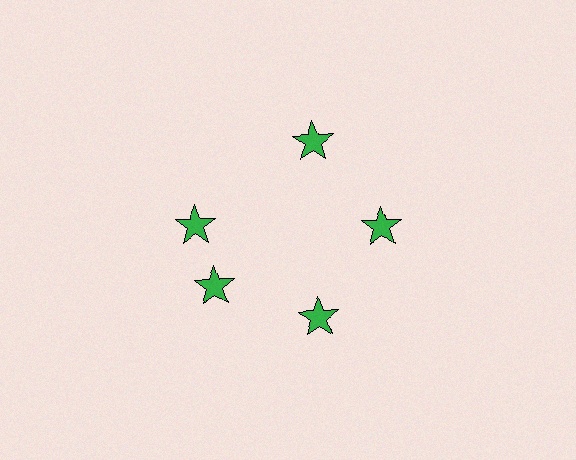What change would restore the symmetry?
The symmetry would be restored by rotating it back into even spacing with its neighbors so that all 5 stars sit at equal angles and equal distance from the center.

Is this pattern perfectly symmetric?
No. The 5 green stars are arranged in a ring, but one element near the 10 o'clock position is rotated out of alignment along the ring, breaking the 5-fold rotational symmetry.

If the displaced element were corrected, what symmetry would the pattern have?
It would have 5-fold rotational symmetry — the pattern would map onto itself every 72 degrees.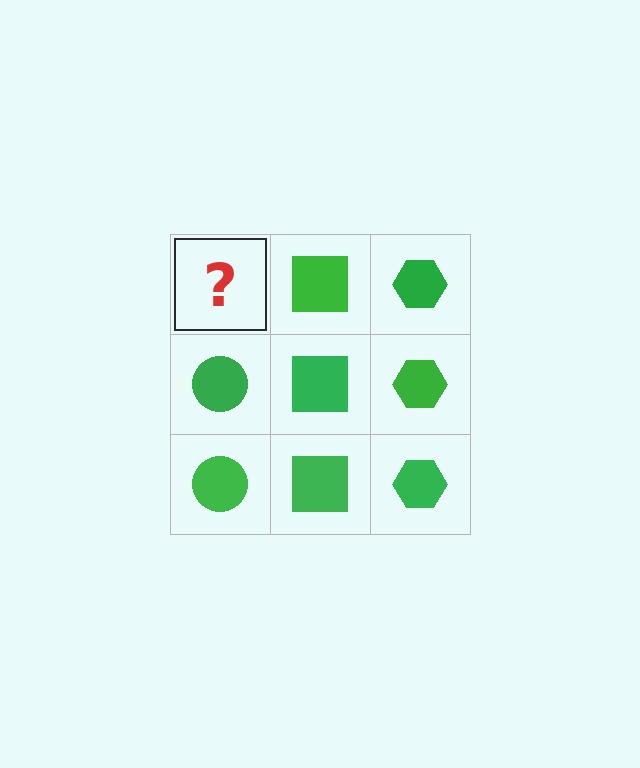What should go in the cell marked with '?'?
The missing cell should contain a green circle.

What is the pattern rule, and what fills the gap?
The rule is that each column has a consistent shape. The gap should be filled with a green circle.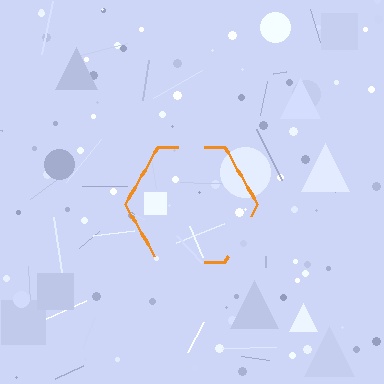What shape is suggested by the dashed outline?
The dashed outline suggests a hexagon.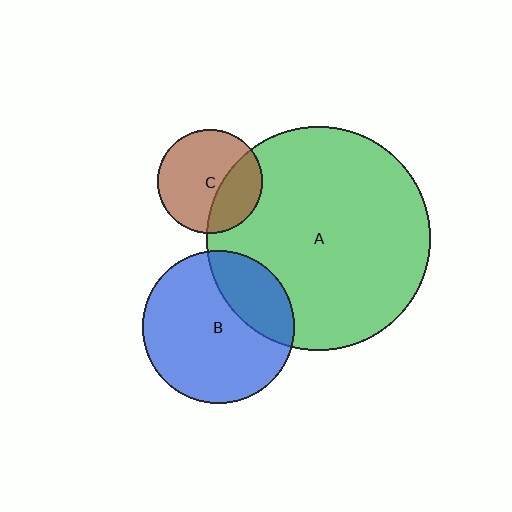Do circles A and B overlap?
Yes.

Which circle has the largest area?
Circle A (green).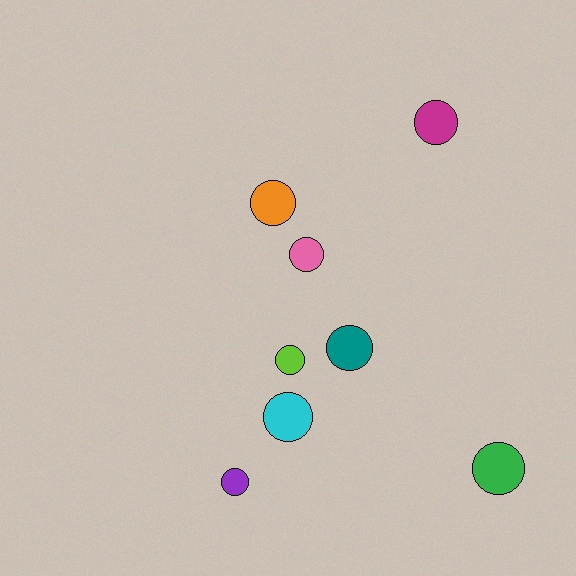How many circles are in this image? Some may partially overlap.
There are 8 circles.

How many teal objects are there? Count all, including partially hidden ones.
There is 1 teal object.